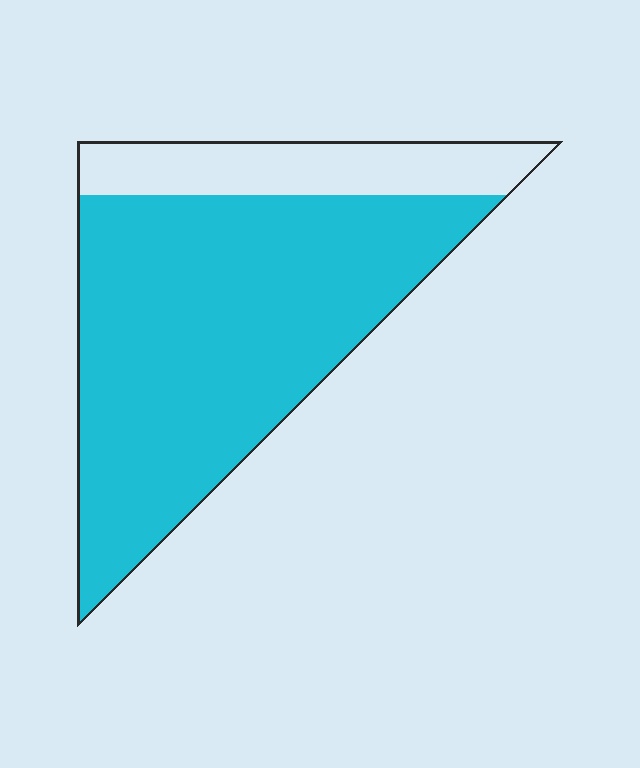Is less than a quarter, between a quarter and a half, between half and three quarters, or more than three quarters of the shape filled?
More than three quarters.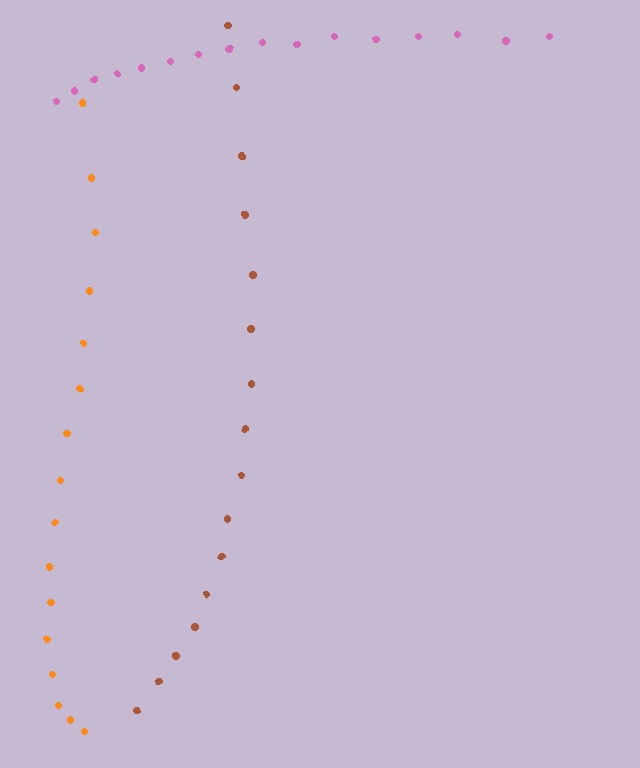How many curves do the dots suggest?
There are 3 distinct paths.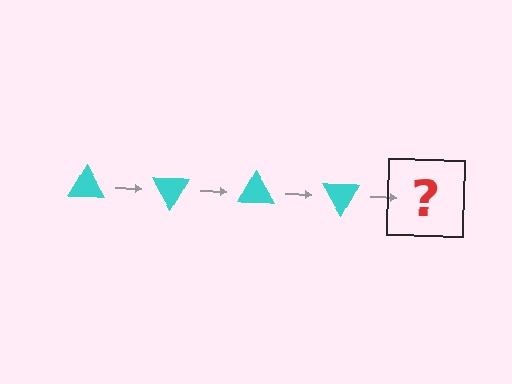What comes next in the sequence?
The next element should be a cyan triangle rotated 240 degrees.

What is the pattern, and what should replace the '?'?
The pattern is that the triangle rotates 60 degrees each step. The '?' should be a cyan triangle rotated 240 degrees.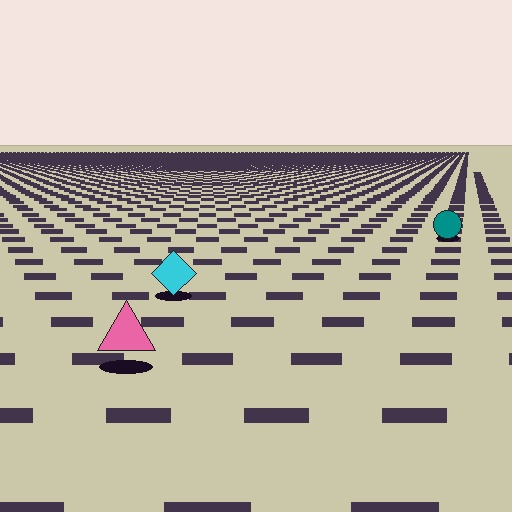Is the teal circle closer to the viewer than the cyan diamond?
No. The cyan diamond is closer — you can tell from the texture gradient: the ground texture is coarser near it.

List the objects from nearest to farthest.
From nearest to farthest: the pink triangle, the cyan diamond, the teal circle.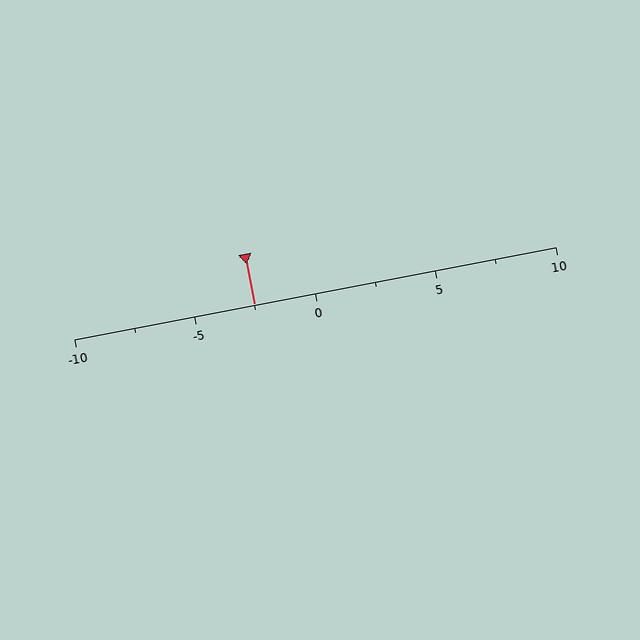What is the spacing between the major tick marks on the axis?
The major ticks are spaced 5 apart.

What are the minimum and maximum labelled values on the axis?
The axis runs from -10 to 10.